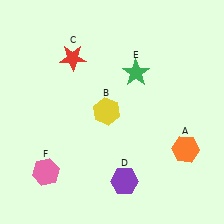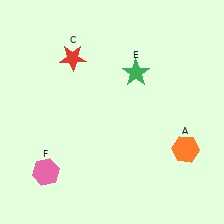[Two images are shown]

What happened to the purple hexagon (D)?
The purple hexagon (D) was removed in Image 2. It was in the bottom-right area of Image 1.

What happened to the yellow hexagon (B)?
The yellow hexagon (B) was removed in Image 2. It was in the top-left area of Image 1.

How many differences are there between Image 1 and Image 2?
There are 2 differences between the two images.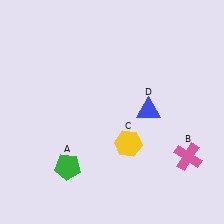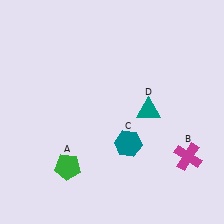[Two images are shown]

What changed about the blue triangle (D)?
In Image 1, D is blue. In Image 2, it changed to teal.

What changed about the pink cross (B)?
In Image 1, B is pink. In Image 2, it changed to magenta.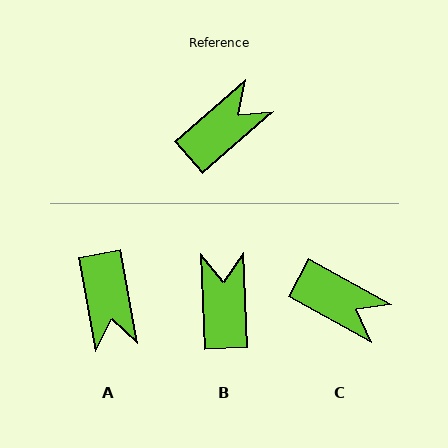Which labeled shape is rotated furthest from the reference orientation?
A, about 121 degrees away.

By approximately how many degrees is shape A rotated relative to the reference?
Approximately 121 degrees clockwise.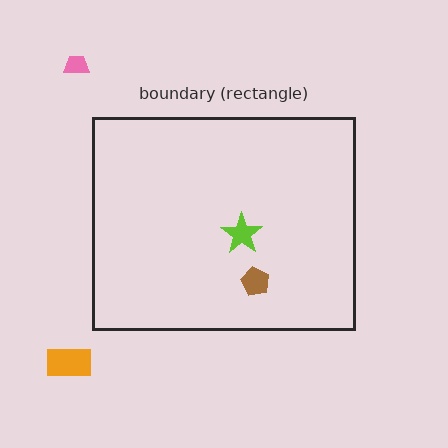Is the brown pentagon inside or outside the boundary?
Inside.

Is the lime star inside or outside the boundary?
Inside.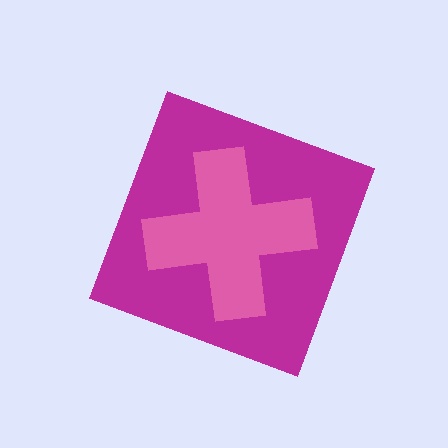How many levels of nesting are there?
2.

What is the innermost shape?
The pink cross.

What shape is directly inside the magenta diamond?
The pink cross.